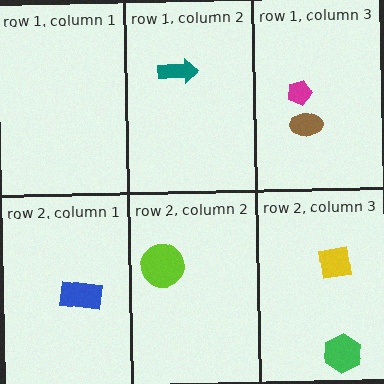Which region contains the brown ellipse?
The row 1, column 3 region.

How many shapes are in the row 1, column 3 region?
2.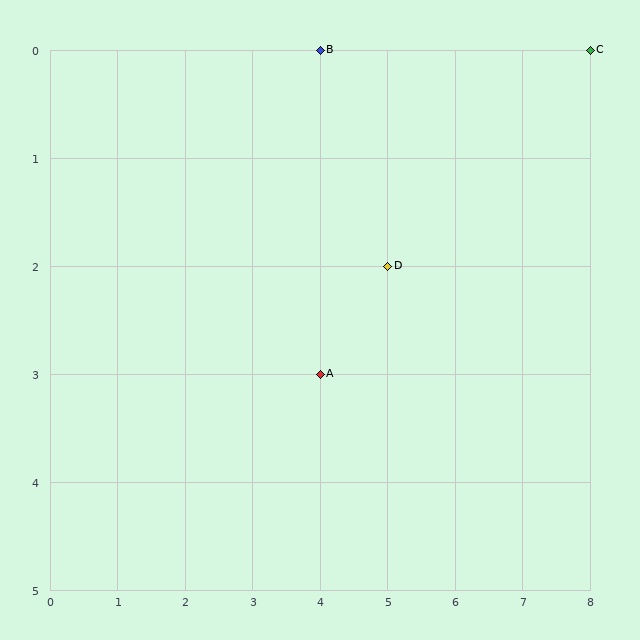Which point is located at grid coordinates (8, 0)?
Point C is at (8, 0).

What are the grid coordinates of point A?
Point A is at grid coordinates (4, 3).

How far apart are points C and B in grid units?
Points C and B are 4 columns apart.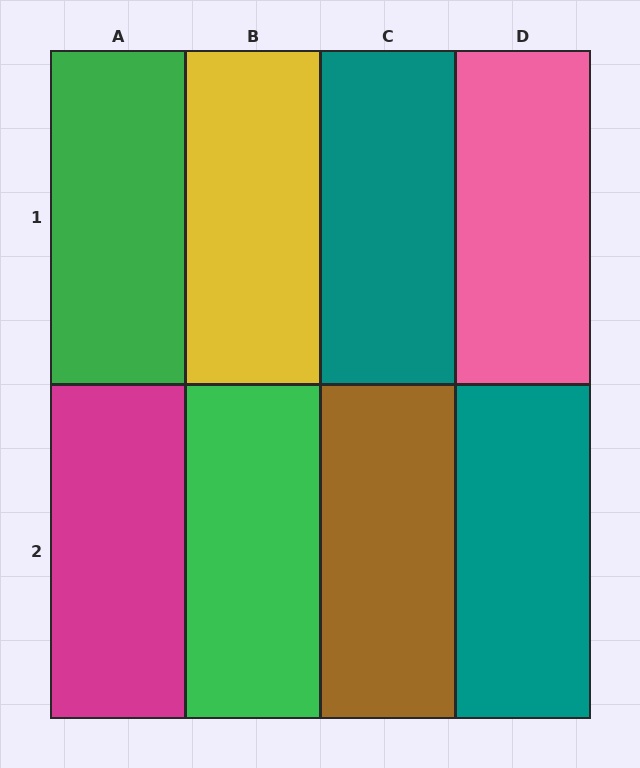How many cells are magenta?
1 cell is magenta.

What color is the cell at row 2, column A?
Magenta.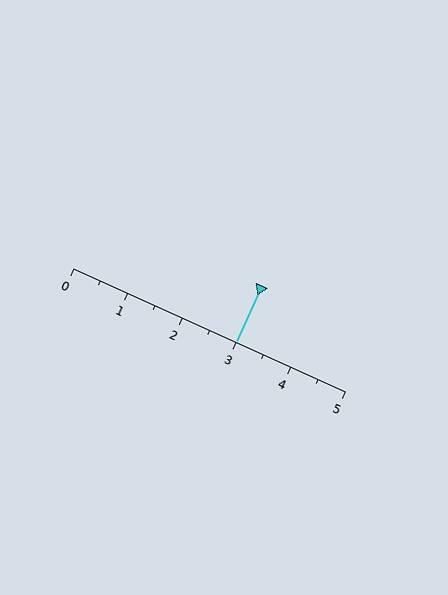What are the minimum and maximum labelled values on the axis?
The axis runs from 0 to 5.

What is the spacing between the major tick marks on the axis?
The major ticks are spaced 1 apart.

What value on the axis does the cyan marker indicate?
The marker indicates approximately 3.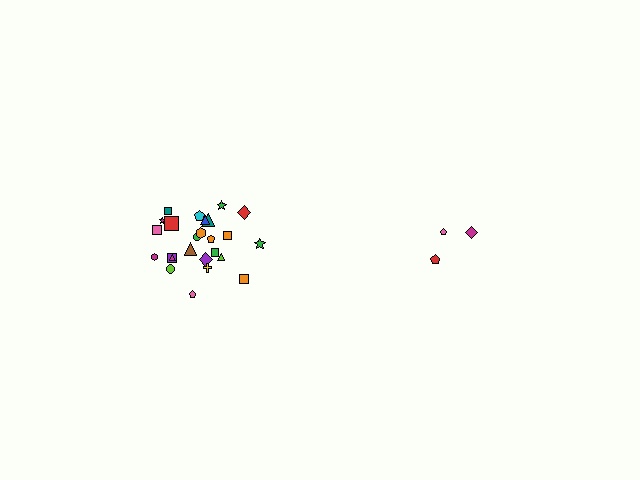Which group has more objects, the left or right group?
The left group.